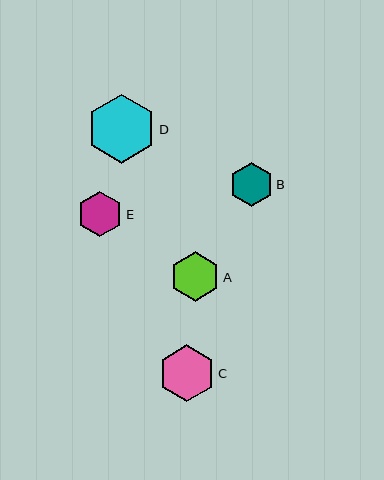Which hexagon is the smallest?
Hexagon B is the smallest with a size of approximately 44 pixels.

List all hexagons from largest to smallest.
From largest to smallest: D, C, A, E, B.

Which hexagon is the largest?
Hexagon D is the largest with a size of approximately 69 pixels.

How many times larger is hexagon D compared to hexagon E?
Hexagon D is approximately 1.5 times the size of hexagon E.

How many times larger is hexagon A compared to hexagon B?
Hexagon A is approximately 1.1 times the size of hexagon B.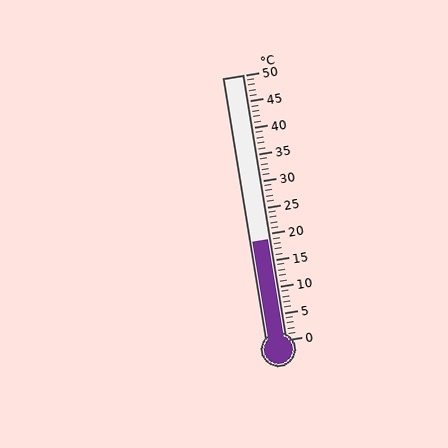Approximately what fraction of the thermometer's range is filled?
The thermometer is filled to approximately 40% of its range.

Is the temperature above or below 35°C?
The temperature is below 35°C.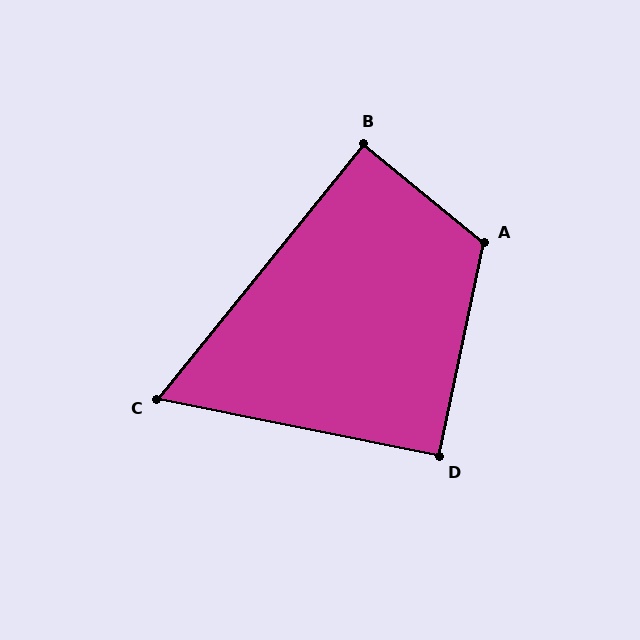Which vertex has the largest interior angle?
A, at approximately 118 degrees.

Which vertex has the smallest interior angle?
C, at approximately 62 degrees.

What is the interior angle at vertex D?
Approximately 90 degrees (approximately right).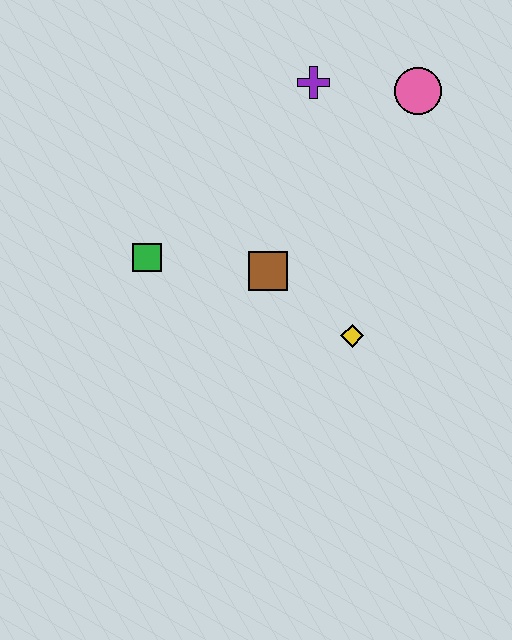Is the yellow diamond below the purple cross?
Yes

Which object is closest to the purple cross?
The pink circle is closest to the purple cross.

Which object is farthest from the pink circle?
The green square is farthest from the pink circle.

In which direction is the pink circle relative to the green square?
The pink circle is to the right of the green square.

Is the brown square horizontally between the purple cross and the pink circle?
No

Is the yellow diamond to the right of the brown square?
Yes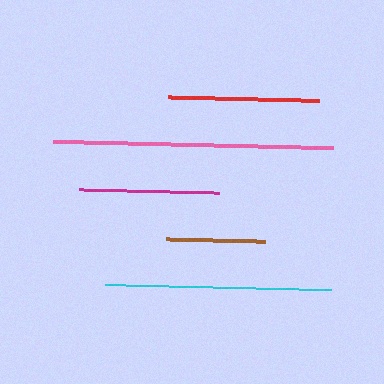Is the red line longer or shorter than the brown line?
The red line is longer than the brown line.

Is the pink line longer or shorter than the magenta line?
The pink line is longer than the magenta line.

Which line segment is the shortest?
The brown line is the shortest at approximately 99 pixels.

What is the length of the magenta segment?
The magenta segment is approximately 139 pixels long.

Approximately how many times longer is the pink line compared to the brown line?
The pink line is approximately 2.8 times the length of the brown line.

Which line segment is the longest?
The pink line is the longest at approximately 281 pixels.